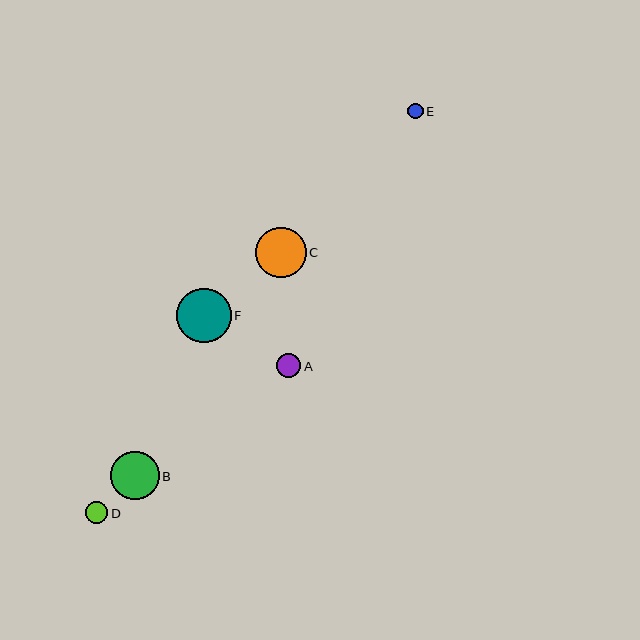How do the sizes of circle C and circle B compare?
Circle C and circle B are approximately the same size.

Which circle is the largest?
Circle F is the largest with a size of approximately 55 pixels.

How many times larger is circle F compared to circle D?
Circle F is approximately 2.4 times the size of circle D.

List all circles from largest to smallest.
From largest to smallest: F, C, B, A, D, E.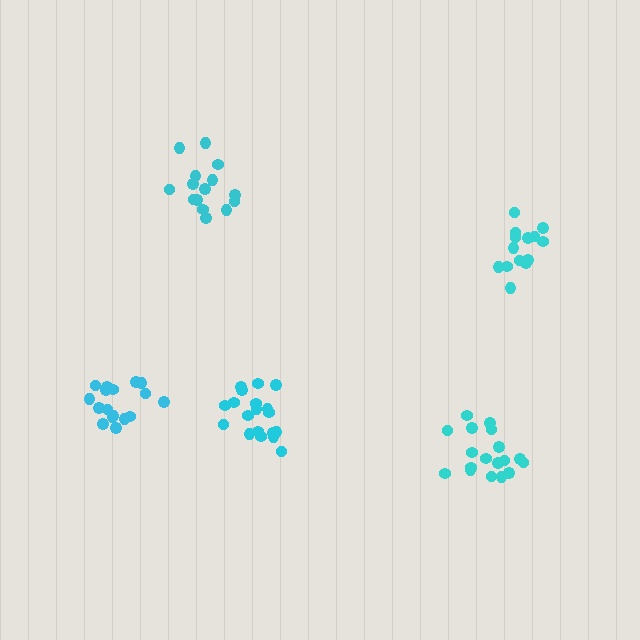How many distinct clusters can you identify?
There are 5 distinct clusters.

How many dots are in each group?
Group 1: 14 dots, Group 2: 19 dots, Group 3: 18 dots, Group 4: 17 dots, Group 5: 15 dots (83 total).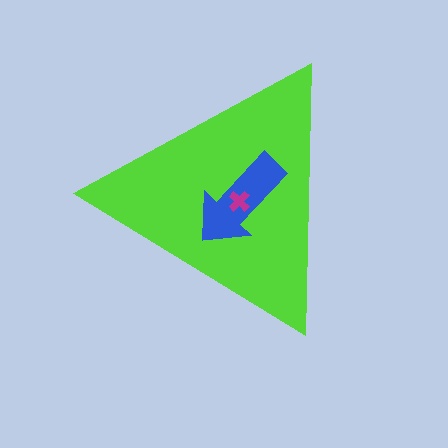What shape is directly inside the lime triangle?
The blue arrow.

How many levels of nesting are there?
3.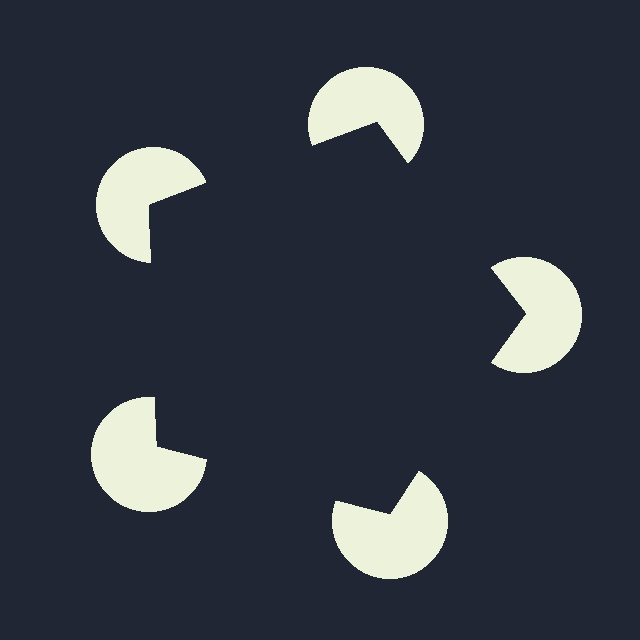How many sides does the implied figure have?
5 sides.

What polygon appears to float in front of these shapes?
An illusory pentagon — its edges are inferred from the aligned wedge cuts in the pac-man discs, not physically drawn.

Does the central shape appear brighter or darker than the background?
It typically appears slightly darker than the background, even though no actual brightness change is drawn.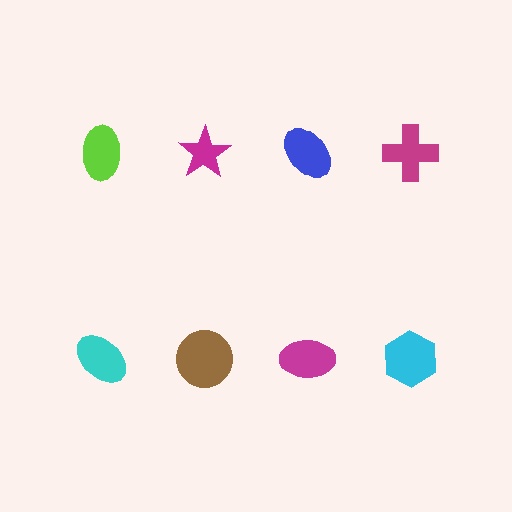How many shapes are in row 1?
4 shapes.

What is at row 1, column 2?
A magenta star.